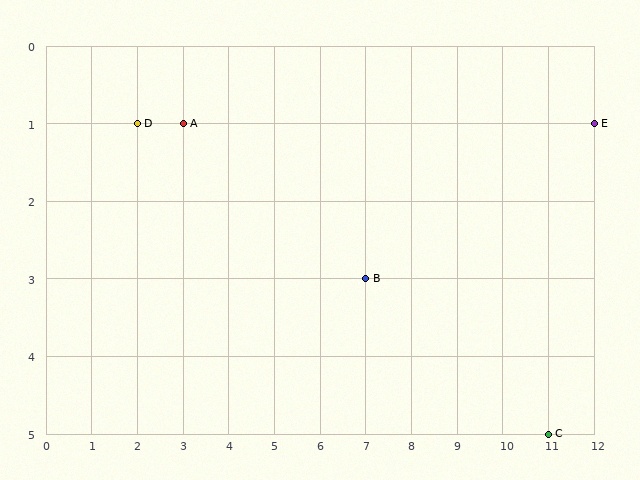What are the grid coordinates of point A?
Point A is at grid coordinates (3, 1).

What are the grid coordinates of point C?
Point C is at grid coordinates (11, 5).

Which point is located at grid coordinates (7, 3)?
Point B is at (7, 3).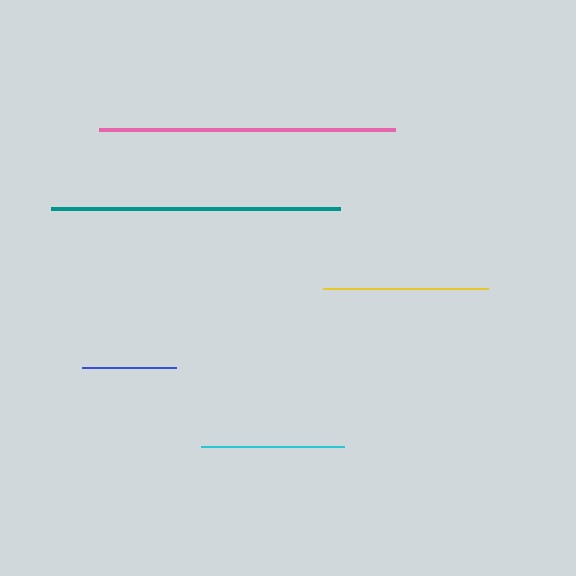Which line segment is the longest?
The pink line is the longest at approximately 296 pixels.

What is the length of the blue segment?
The blue segment is approximately 94 pixels long.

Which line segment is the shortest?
The blue line is the shortest at approximately 94 pixels.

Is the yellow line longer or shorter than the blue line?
The yellow line is longer than the blue line.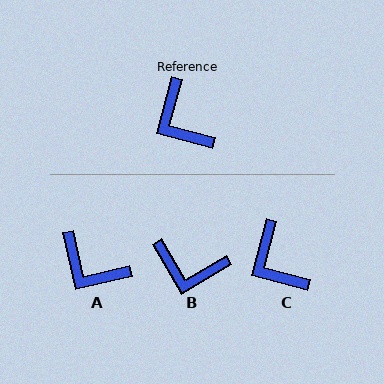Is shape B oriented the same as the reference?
No, it is off by about 45 degrees.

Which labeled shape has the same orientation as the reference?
C.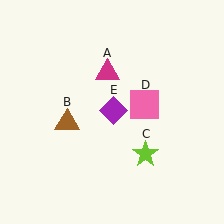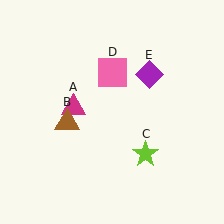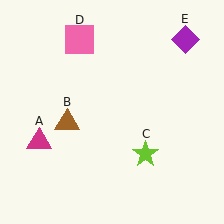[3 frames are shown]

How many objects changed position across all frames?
3 objects changed position: magenta triangle (object A), pink square (object D), purple diamond (object E).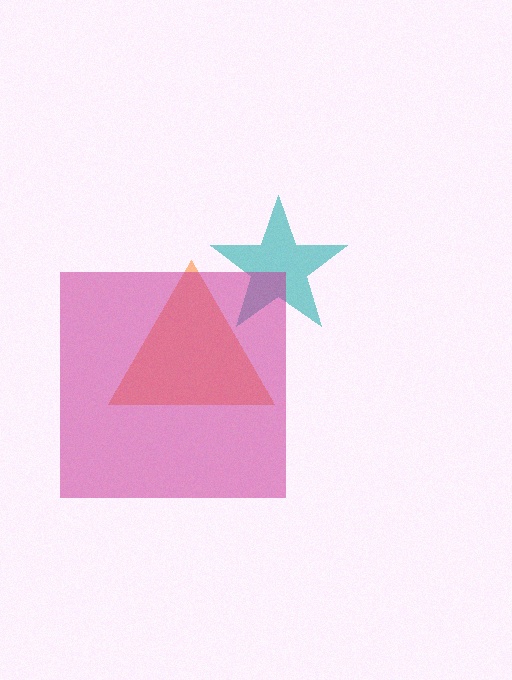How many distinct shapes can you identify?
There are 3 distinct shapes: a teal star, an orange triangle, a magenta square.